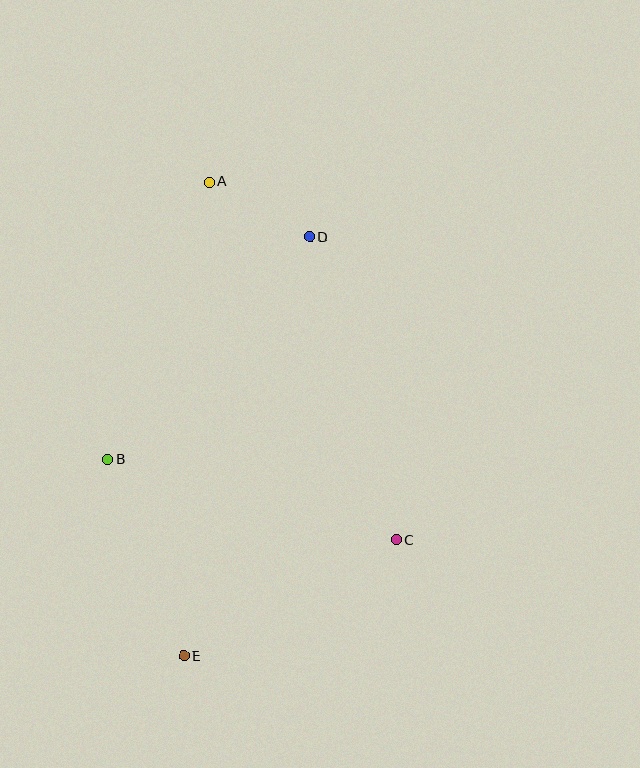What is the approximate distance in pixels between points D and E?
The distance between D and E is approximately 438 pixels.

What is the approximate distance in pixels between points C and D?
The distance between C and D is approximately 315 pixels.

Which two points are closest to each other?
Points A and D are closest to each other.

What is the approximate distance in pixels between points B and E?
The distance between B and E is approximately 211 pixels.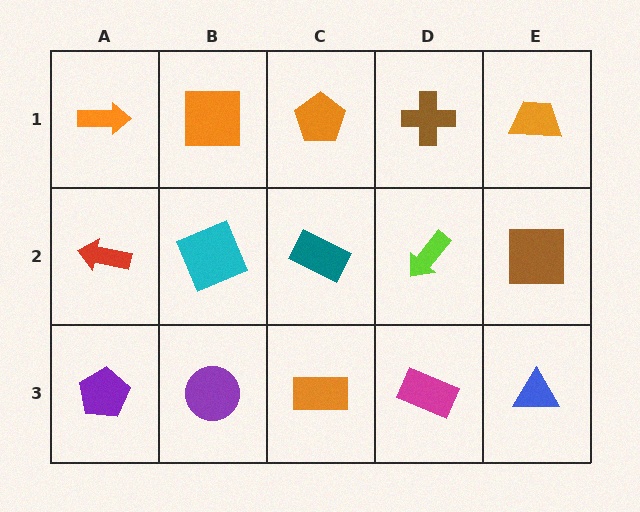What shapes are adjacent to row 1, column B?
A cyan square (row 2, column B), an orange arrow (row 1, column A), an orange pentagon (row 1, column C).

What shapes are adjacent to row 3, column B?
A cyan square (row 2, column B), a purple pentagon (row 3, column A), an orange rectangle (row 3, column C).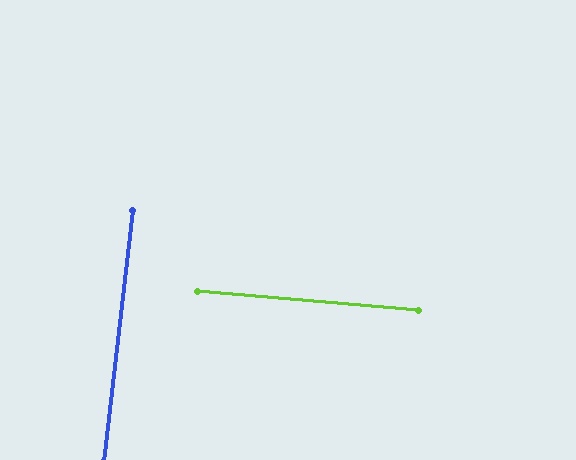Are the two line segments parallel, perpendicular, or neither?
Perpendicular — they meet at approximately 88°.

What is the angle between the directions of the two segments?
Approximately 88 degrees.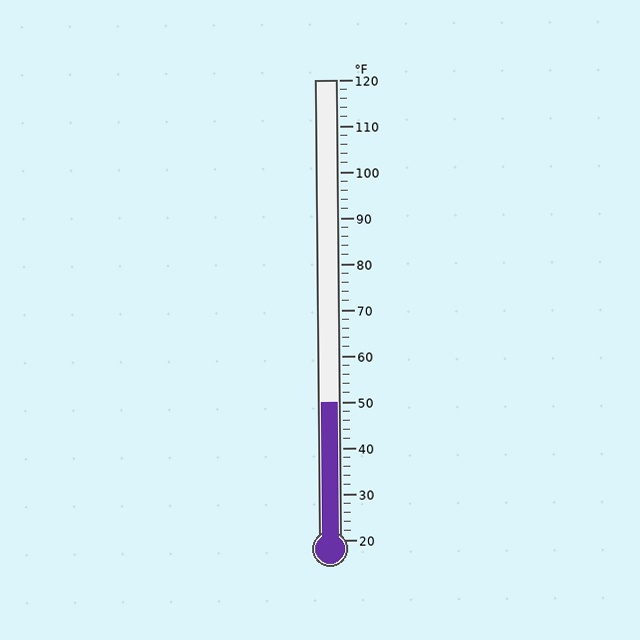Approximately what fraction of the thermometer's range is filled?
The thermometer is filled to approximately 30% of its range.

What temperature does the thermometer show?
The thermometer shows approximately 50°F.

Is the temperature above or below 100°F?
The temperature is below 100°F.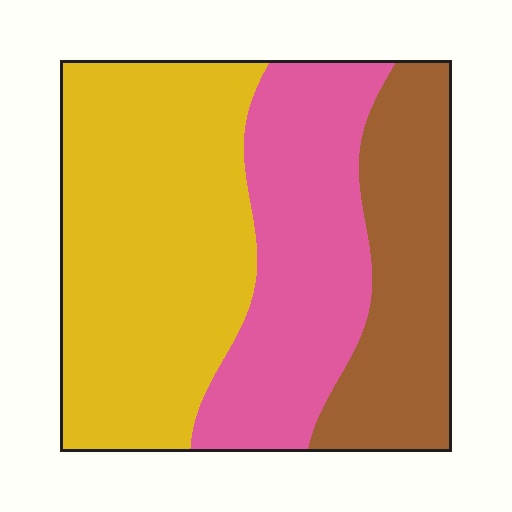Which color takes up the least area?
Brown, at roughly 25%.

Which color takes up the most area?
Yellow, at roughly 45%.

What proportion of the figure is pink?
Pink covers around 30% of the figure.